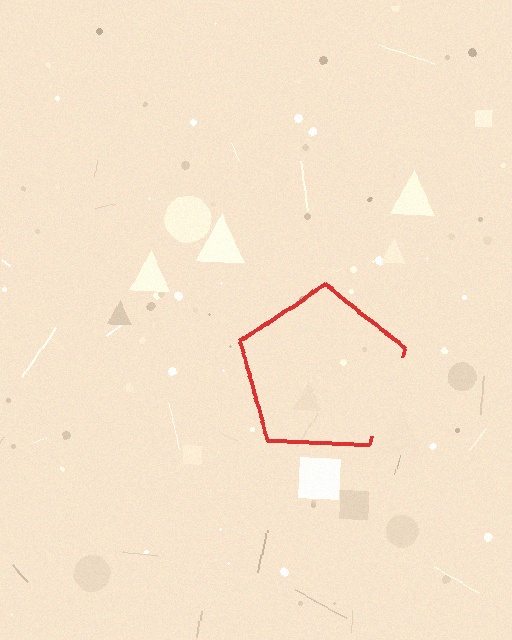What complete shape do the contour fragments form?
The contour fragments form a pentagon.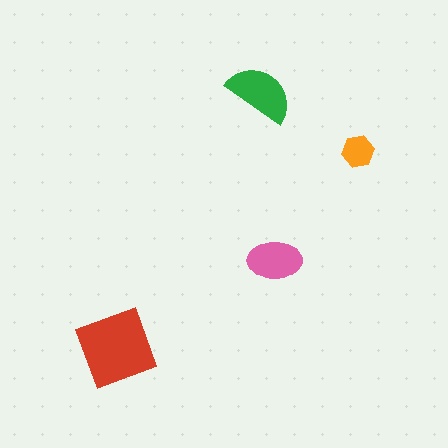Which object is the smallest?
The orange hexagon.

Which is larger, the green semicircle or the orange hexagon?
The green semicircle.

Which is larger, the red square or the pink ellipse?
The red square.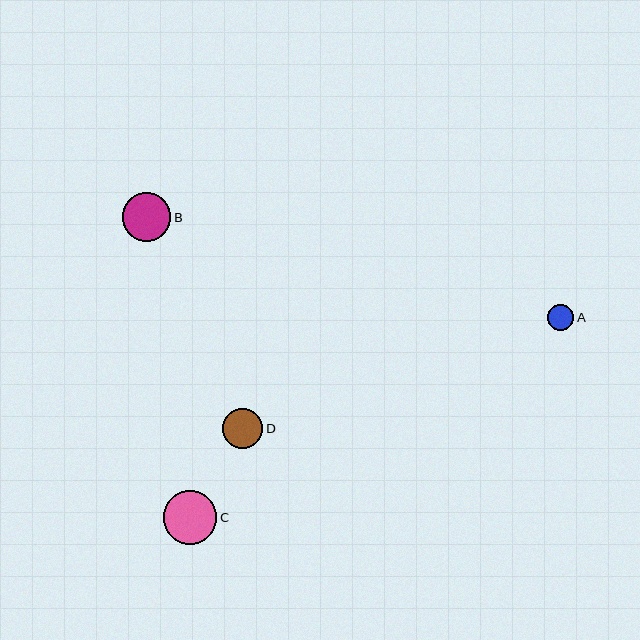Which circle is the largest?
Circle C is the largest with a size of approximately 53 pixels.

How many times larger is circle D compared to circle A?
Circle D is approximately 1.5 times the size of circle A.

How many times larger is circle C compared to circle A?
Circle C is approximately 2.0 times the size of circle A.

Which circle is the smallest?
Circle A is the smallest with a size of approximately 26 pixels.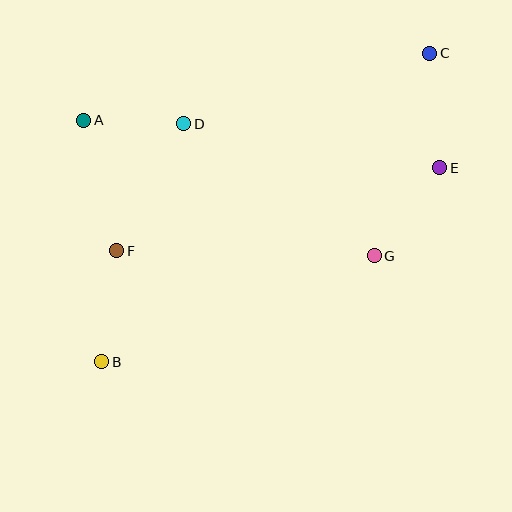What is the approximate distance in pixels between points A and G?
The distance between A and G is approximately 320 pixels.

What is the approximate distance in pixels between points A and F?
The distance between A and F is approximately 135 pixels.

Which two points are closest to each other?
Points A and D are closest to each other.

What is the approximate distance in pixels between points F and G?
The distance between F and G is approximately 258 pixels.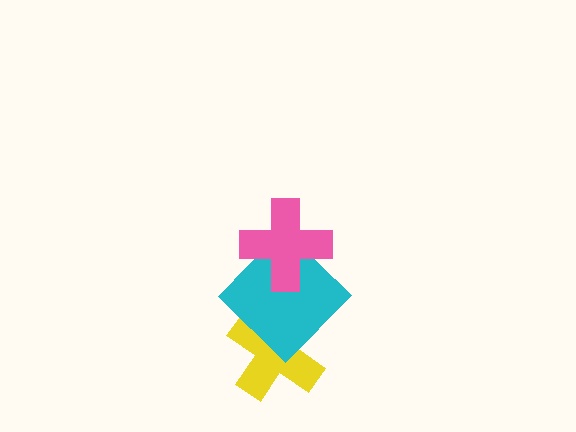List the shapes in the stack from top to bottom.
From top to bottom: the pink cross, the cyan diamond, the yellow cross.